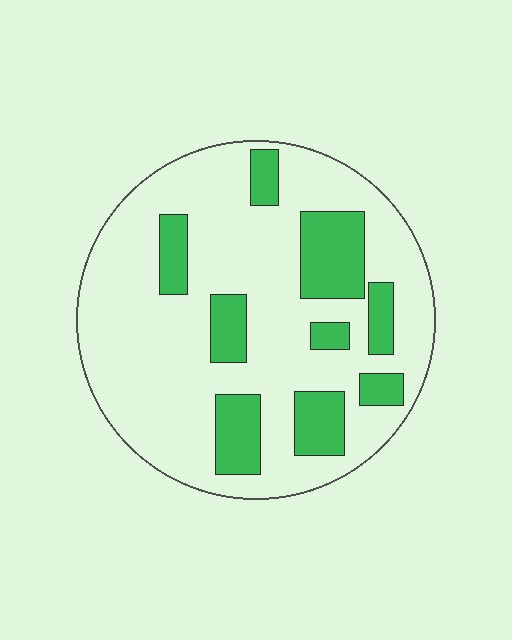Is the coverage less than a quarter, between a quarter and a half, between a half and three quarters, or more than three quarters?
Less than a quarter.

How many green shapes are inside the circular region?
9.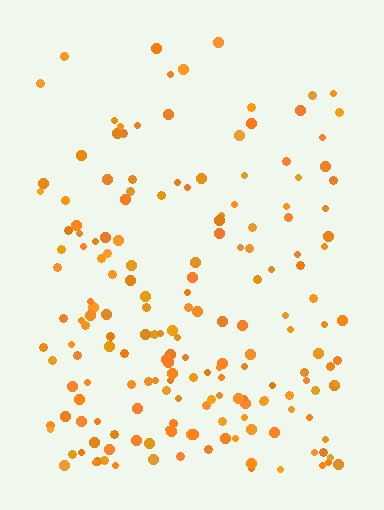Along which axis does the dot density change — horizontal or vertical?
Vertical.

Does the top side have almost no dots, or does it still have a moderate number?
Still a moderate number, just noticeably fewer than the bottom.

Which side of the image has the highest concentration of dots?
The bottom.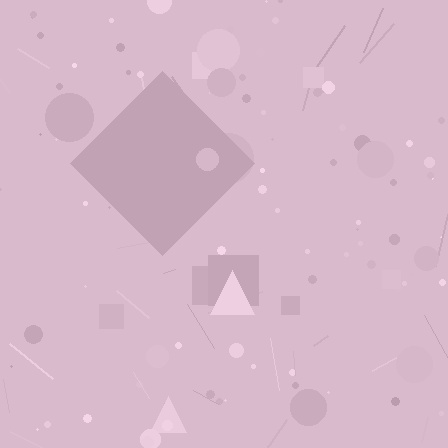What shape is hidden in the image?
A diamond is hidden in the image.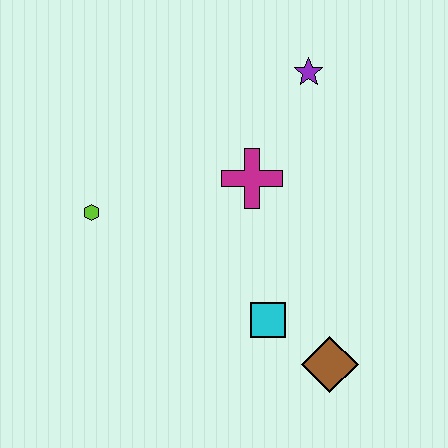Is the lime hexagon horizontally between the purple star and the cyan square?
No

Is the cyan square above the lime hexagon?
No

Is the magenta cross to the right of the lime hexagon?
Yes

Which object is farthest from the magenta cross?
The brown diamond is farthest from the magenta cross.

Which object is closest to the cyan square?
The brown diamond is closest to the cyan square.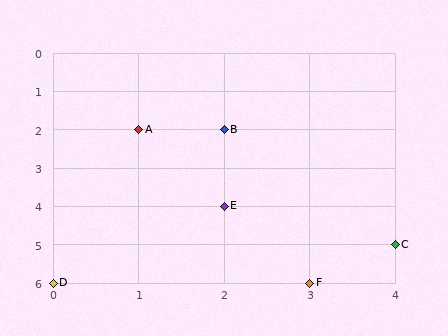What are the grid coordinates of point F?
Point F is at grid coordinates (3, 6).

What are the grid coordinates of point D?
Point D is at grid coordinates (0, 6).